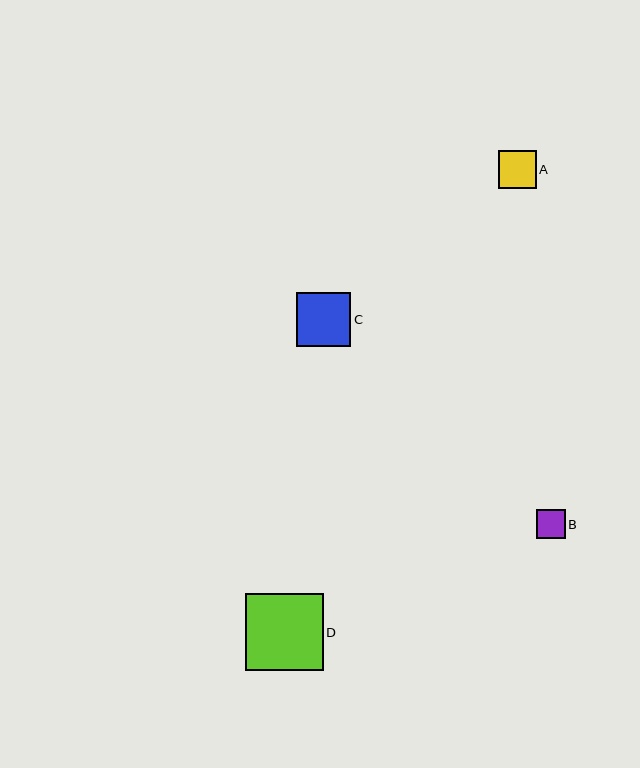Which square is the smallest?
Square B is the smallest with a size of approximately 29 pixels.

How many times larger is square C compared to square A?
Square C is approximately 1.4 times the size of square A.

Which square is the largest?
Square D is the largest with a size of approximately 77 pixels.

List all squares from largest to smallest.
From largest to smallest: D, C, A, B.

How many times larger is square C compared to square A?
Square C is approximately 1.4 times the size of square A.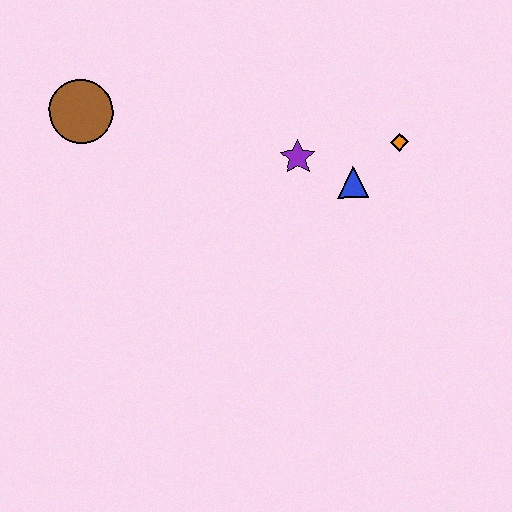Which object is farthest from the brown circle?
The orange diamond is farthest from the brown circle.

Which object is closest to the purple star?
The blue triangle is closest to the purple star.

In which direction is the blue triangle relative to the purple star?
The blue triangle is to the right of the purple star.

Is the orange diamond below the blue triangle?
No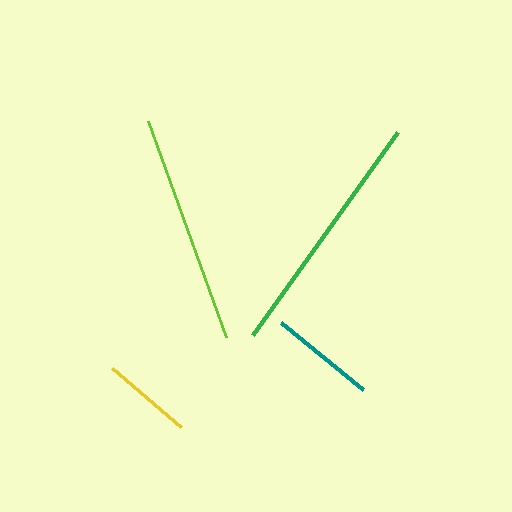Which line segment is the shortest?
The yellow line is the shortest at approximately 91 pixels.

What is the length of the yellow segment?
The yellow segment is approximately 91 pixels long.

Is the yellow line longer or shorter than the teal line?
The teal line is longer than the yellow line.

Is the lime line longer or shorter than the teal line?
The lime line is longer than the teal line.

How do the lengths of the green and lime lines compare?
The green and lime lines are approximately the same length.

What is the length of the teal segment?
The teal segment is approximately 106 pixels long.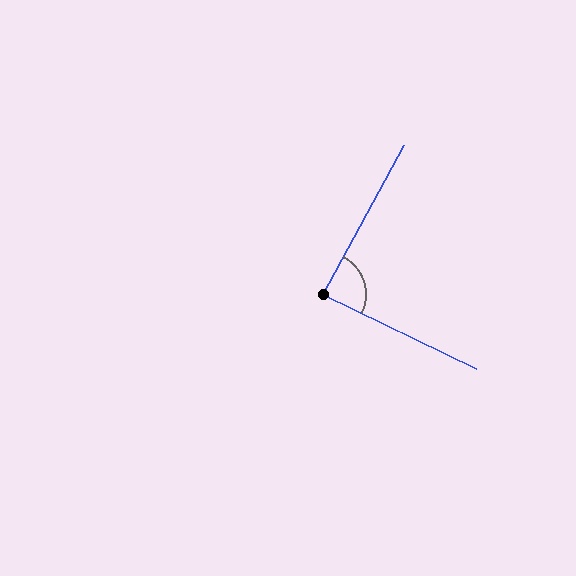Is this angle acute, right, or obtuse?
It is approximately a right angle.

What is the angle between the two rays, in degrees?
Approximately 88 degrees.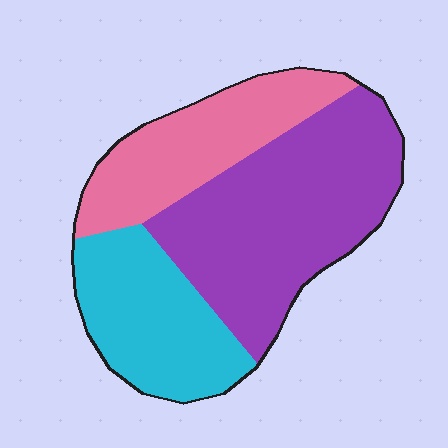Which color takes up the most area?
Purple, at roughly 45%.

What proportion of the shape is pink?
Pink takes up between a quarter and a half of the shape.